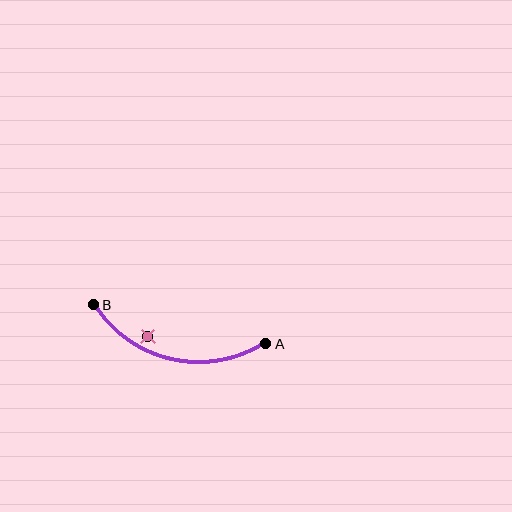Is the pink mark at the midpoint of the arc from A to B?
No — the pink mark does not lie on the arc at all. It sits slightly inside the curve.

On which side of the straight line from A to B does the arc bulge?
The arc bulges below the straight line connecting A and B.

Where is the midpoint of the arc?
The arc midpoint is the point on the curve farthest from the straight line joining A and B. It sits below that line.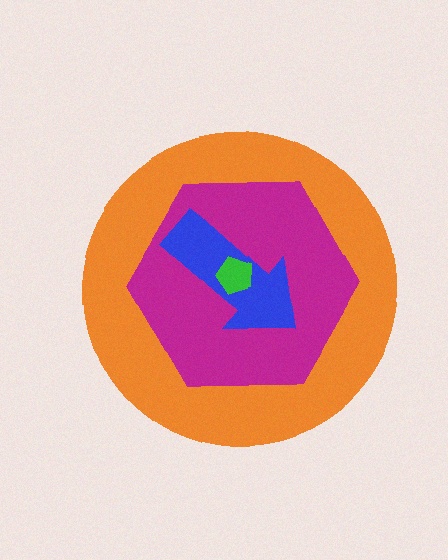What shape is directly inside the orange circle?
The magenta hexagon.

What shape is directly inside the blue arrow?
The green pentagon.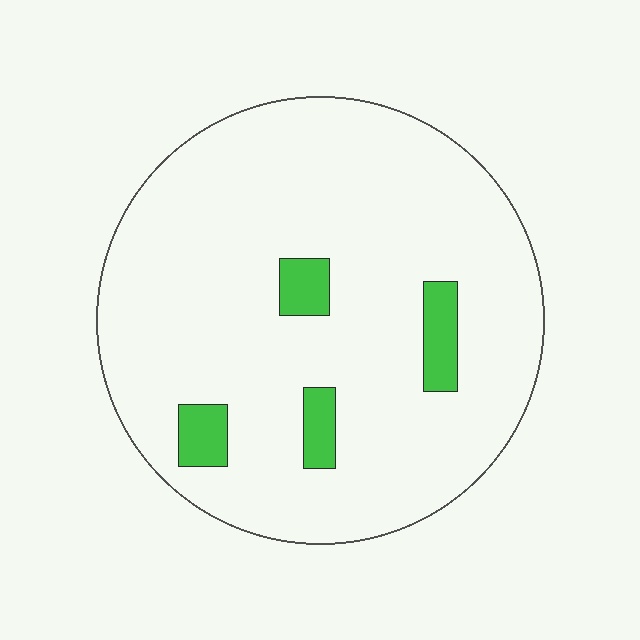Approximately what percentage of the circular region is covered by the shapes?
Approximately 10%.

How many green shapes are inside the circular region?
4.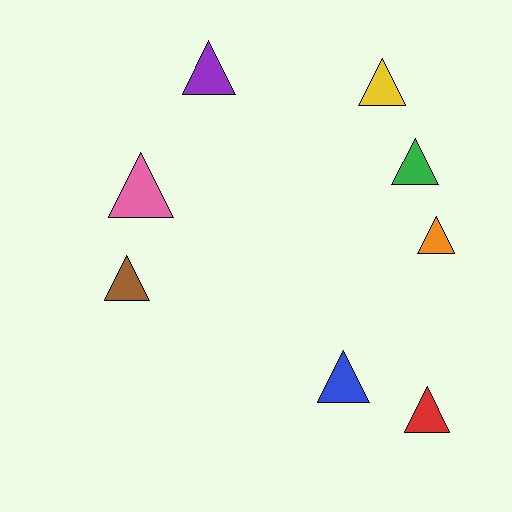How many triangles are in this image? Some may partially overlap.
There are 8 triangles.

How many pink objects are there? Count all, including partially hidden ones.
There is 1 pink object.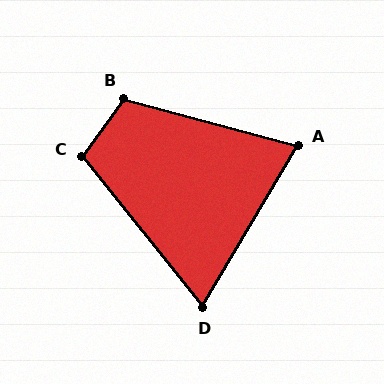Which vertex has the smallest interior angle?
D, at approximately 69 degrees.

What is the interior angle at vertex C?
Approximately 106 degrees (obtuse).